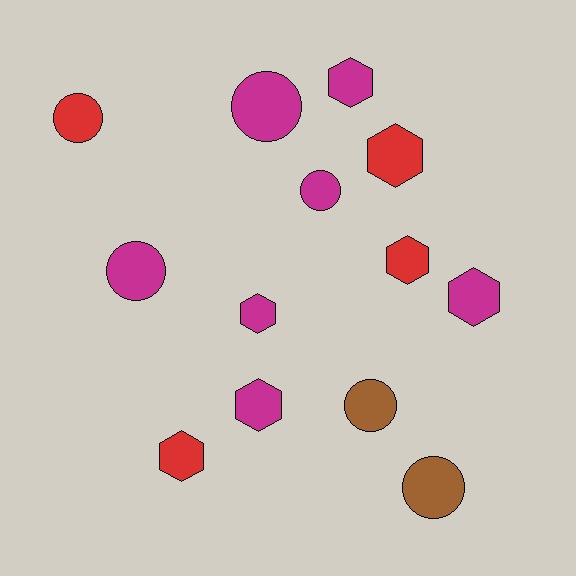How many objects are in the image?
There are 13 objects.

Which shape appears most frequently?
Hexagon, with 7 objects.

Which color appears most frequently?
Magenta, with 7 objects.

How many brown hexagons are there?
There are no brown hexagons.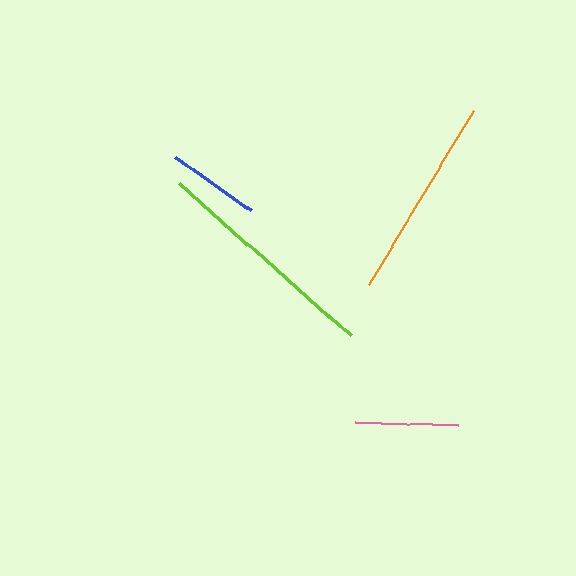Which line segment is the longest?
The lime line is the longest at approximately 230 pixels.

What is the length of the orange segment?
The orange segment is approximately 203 pixels long.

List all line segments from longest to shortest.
From longest to shortest: lime, orange, pink, blue.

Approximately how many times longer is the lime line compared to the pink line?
The lime line is approximately 2.2 times the length of the pink line.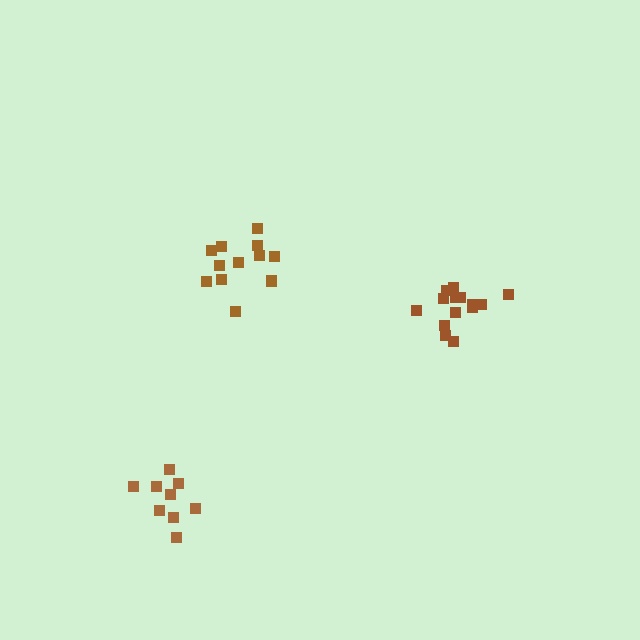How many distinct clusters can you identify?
There are 3 distinct clusters.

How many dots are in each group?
Group 1: 9 dots, Group 2: 14 dots, Group 3: 12 dots (35 total).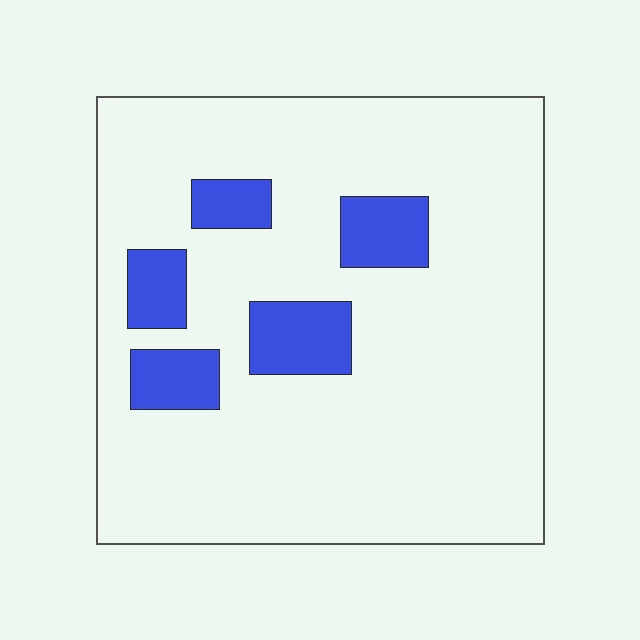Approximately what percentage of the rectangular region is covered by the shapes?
Approximately 15%.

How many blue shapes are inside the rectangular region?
5.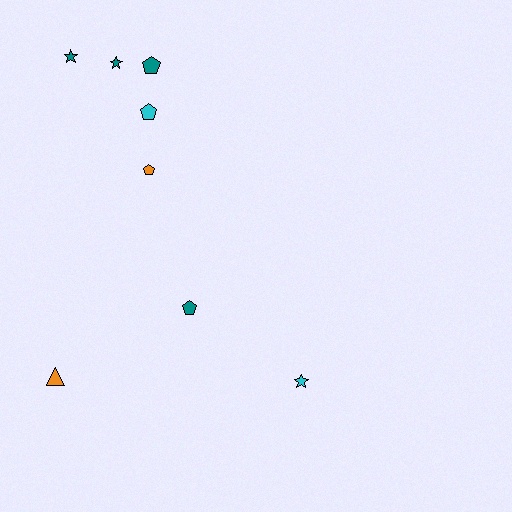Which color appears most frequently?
Teal, with 4 objects.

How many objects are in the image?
There are 8 objects.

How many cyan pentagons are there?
There is 1 cyan pentagon.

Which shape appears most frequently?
Pentagon, with 4 objects.